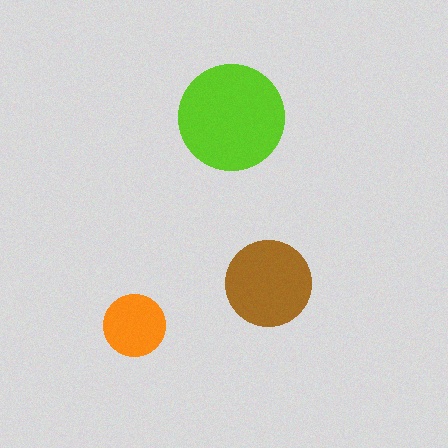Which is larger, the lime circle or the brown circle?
The lime one.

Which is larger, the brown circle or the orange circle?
The brown one.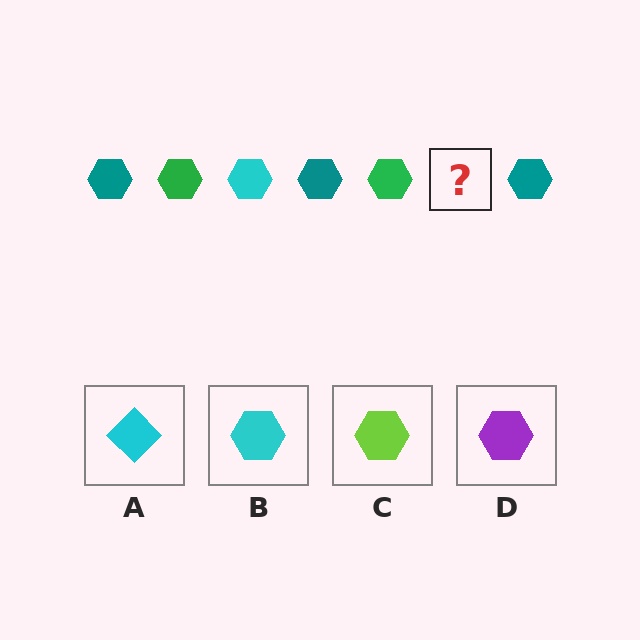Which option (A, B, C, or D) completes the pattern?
B.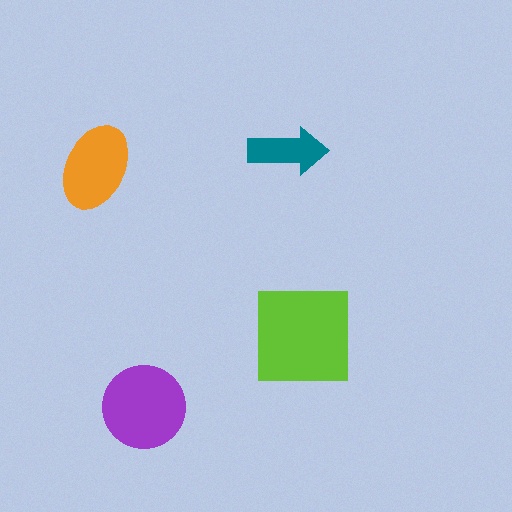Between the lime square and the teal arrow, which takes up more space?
The lime square.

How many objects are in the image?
There are 4 objects in the image.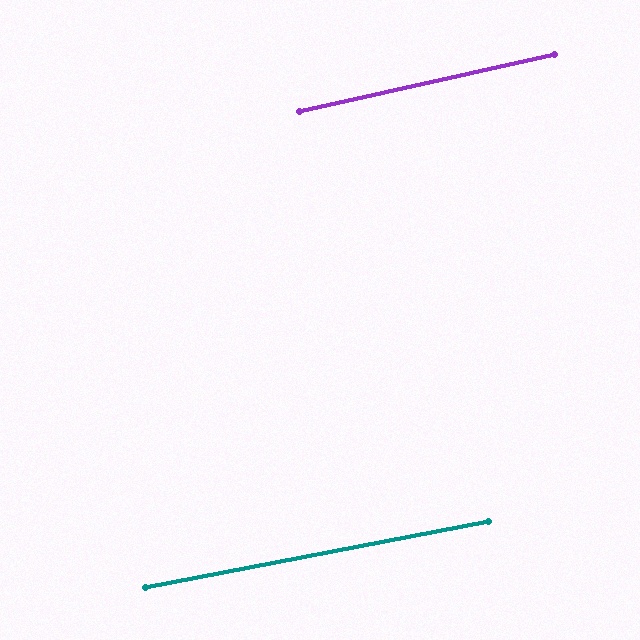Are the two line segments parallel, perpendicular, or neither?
Parallel — their directions differ by only 1.8°.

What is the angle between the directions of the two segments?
Approximately 2 degrees.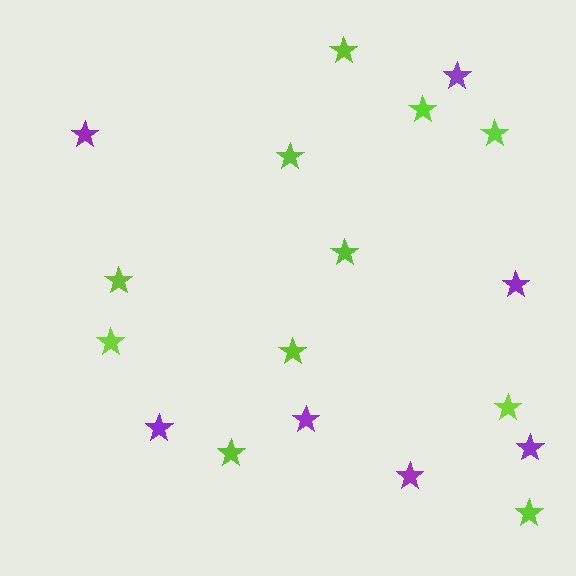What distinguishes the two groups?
There are 2 groups: one group of lime stars (11) and one group of purple stars (7).